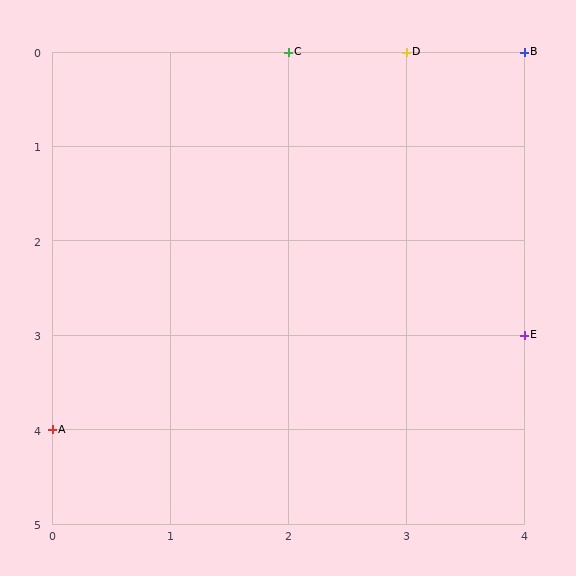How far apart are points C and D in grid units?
Points C and D are 1 column apart.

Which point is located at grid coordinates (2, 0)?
Point C is at (2, 0).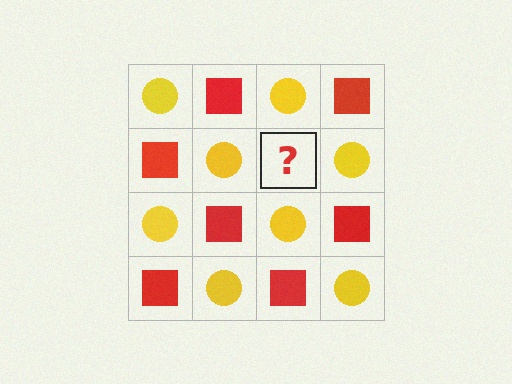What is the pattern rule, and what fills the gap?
The rule is that it alternates yellow circle and red square in a checkerboard pattern. The gap should be filled with a red square.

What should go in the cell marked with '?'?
The missing cell should contain a red square.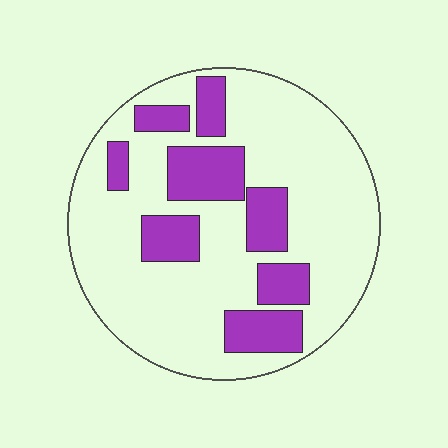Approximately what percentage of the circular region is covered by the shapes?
Approximately 25%.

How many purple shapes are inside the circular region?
8.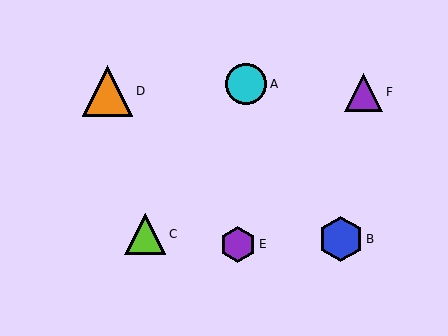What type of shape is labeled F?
Shape F is a purple triangle.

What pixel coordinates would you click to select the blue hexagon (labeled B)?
Click at (341, 239) to select the blue hexagon B.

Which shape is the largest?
The orange triangle (labeled D) is the largest.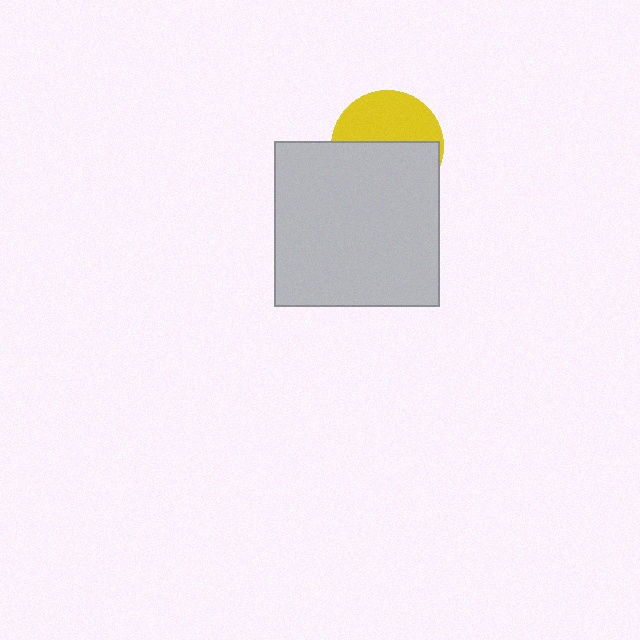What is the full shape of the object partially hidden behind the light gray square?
The partially hidden object is a yellow circle.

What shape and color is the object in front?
The object in front is a light gray square.